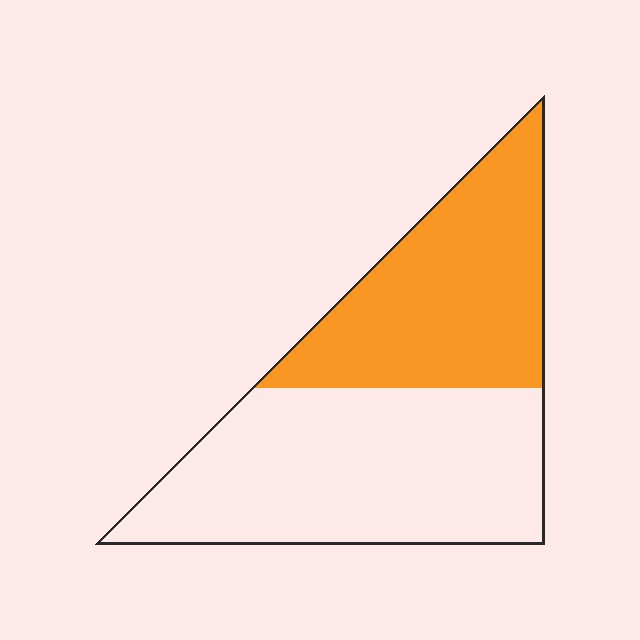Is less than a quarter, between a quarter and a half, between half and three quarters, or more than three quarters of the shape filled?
Between a quarter and a half.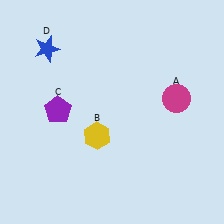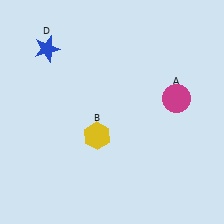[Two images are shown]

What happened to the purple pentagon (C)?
The purple pentagon (C) was removed in Image 2. It was in the top-left area of Image 1.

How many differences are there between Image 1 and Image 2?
There is 1 difference between the two images.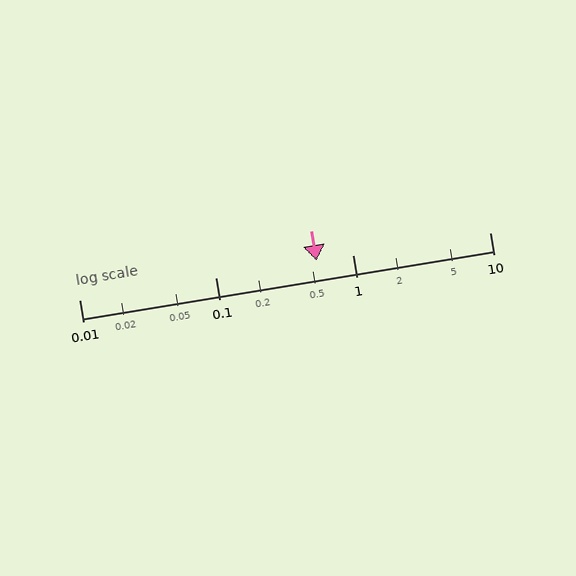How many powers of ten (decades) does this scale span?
The scale spans 3 decades, from 0.01 to 10.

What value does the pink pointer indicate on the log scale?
The pointer indicates approximately 0.54.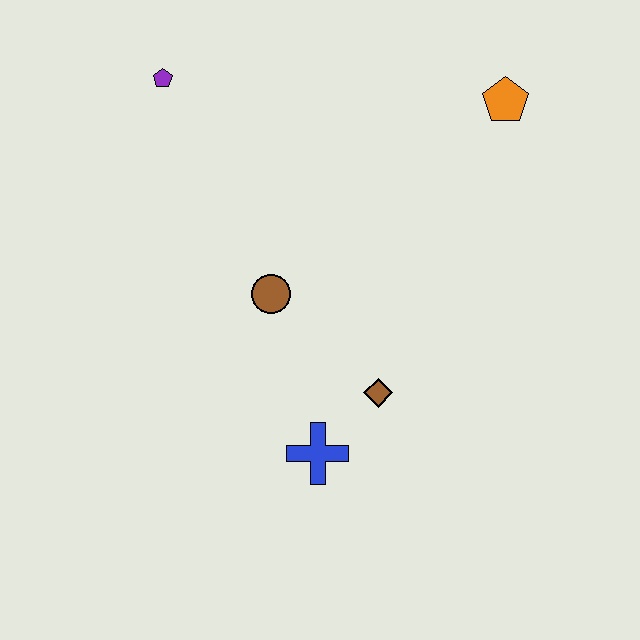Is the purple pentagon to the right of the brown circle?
No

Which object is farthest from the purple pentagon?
The blue cross is farthest from the purple pentagon.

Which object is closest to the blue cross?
The brown diamond is closest to the blue cross.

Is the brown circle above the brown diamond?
Yes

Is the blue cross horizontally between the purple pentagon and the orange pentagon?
Yes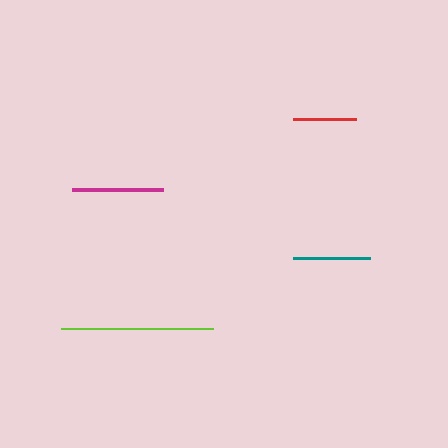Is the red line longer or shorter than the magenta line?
The magenta line is longer than the red line.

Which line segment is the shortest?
The red line is the shortest at approximately 63 pixels.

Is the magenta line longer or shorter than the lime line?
The lime line is longer than the magenta line.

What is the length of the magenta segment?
The magenta segment is approximately 92 pixels long.